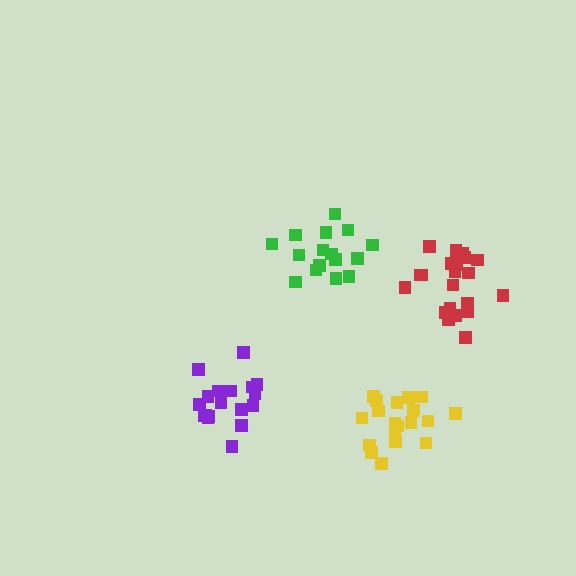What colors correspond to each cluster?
The clusters are colored: green, purple, yellow, red.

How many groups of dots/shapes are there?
There are 4 groups.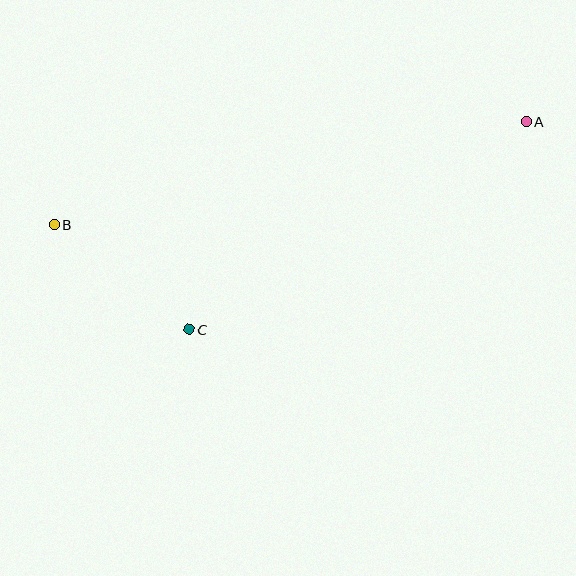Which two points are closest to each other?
Points B and C are closest to each other.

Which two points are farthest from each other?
Points A and B are farthest from each other.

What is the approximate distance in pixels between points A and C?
The distance between A and C is approximately 396 pixels.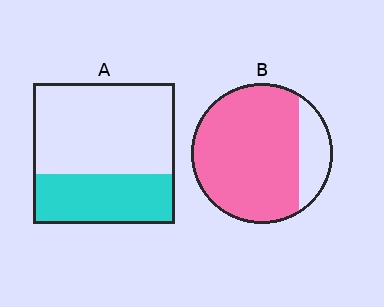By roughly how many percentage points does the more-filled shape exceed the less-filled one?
By roughly 45 percentage points (B over A).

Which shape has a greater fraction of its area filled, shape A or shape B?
Shape B.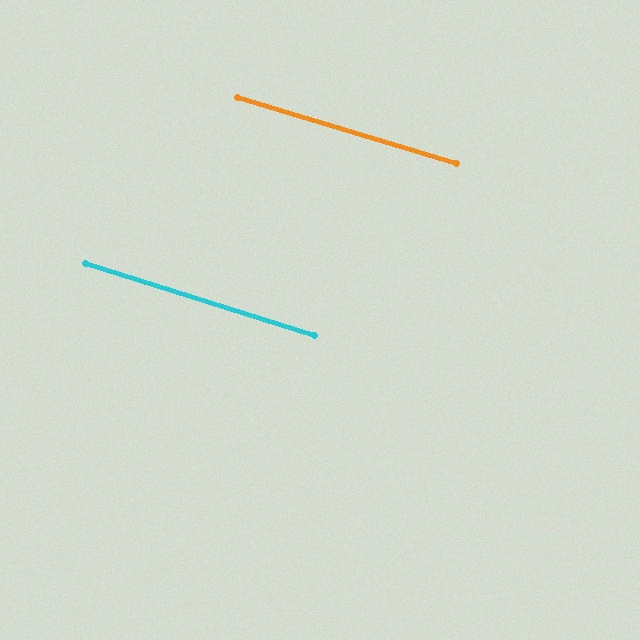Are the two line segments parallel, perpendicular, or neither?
Parallel — their directions differ by only 0.8°.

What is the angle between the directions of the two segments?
Approximately 1 degree.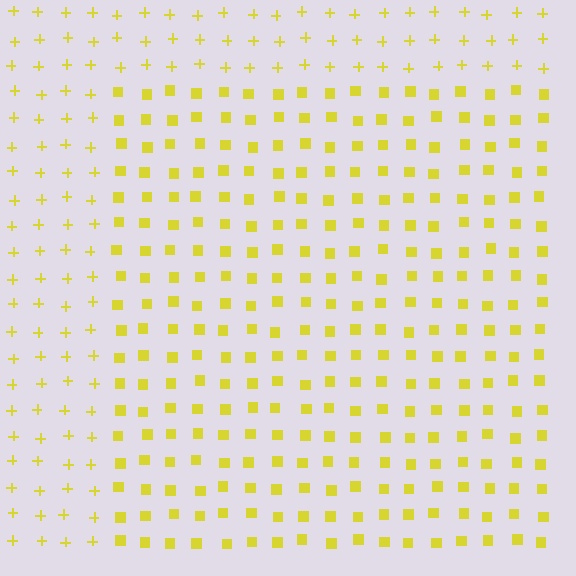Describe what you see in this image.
The image is filled with small yellow elements arranged in a uniform grid. A rectangle-shaped region contains squares, while the surrounding area contains plus signs. The boundary is defined purely by the change in element shape.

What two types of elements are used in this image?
The image uses squares inside the rectangle region and plus signs outside it.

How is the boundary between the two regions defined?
The boundary is defined by a change in element shape: squares inside vs. plus signs outside. All elements share the same color and spacing.